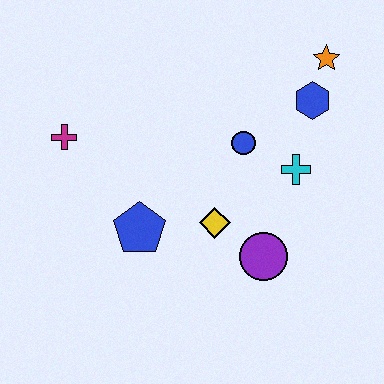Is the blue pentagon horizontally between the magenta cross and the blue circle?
Yes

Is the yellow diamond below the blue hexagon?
Yes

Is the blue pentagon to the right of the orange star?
No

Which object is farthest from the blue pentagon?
The orange star is farthest from the blue pentagon.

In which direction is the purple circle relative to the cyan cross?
The purple circle is below the cyan cross.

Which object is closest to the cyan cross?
The blue circle is closest to the cyan cross.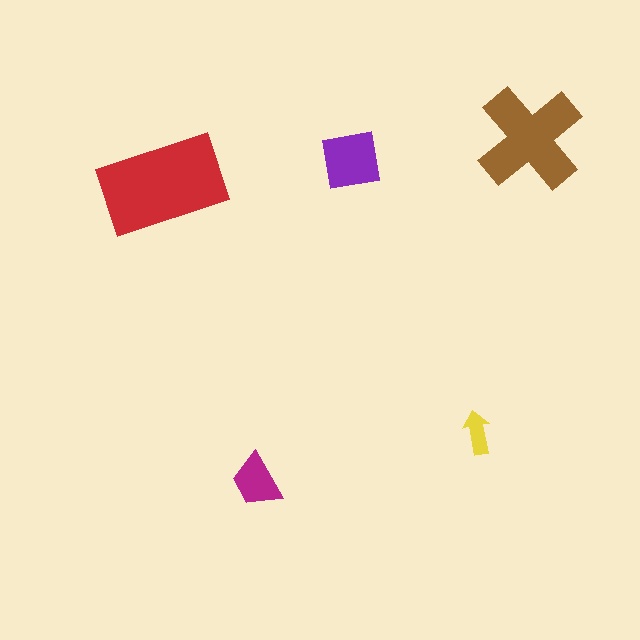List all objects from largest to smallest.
The red rectangle, the brown cross, the purple square, the magenta trapezoid, the yellow arrow.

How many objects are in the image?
There are 5 objects in the image.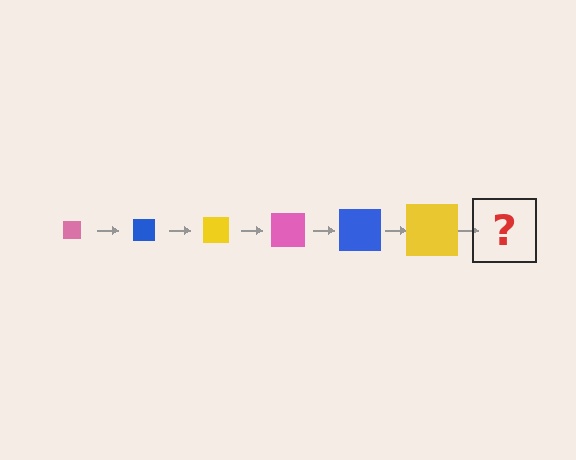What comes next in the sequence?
The next element should be a pink square, larger than the previous one.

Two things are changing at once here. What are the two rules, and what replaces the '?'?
The two rules are that the square grows larger each step and the color cycles through pink, blue, and yellow. The '?' should be a pink square, larger than the previous one.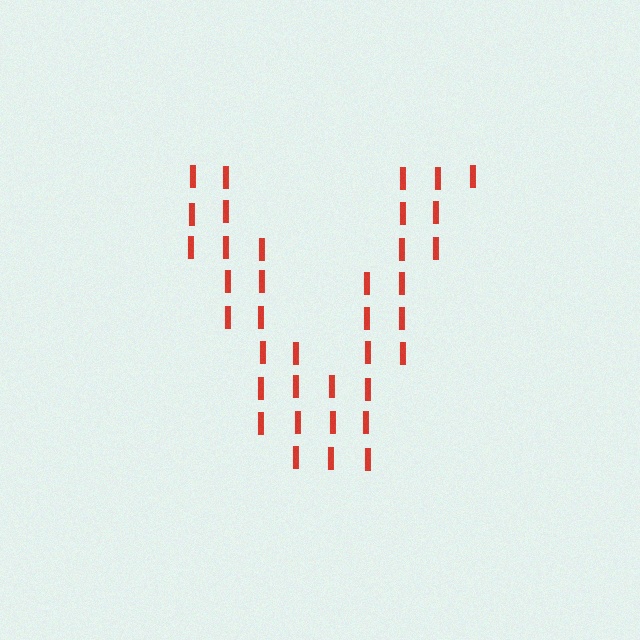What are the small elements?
The small elements are letter I's.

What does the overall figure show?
The overall figure shows the letter V.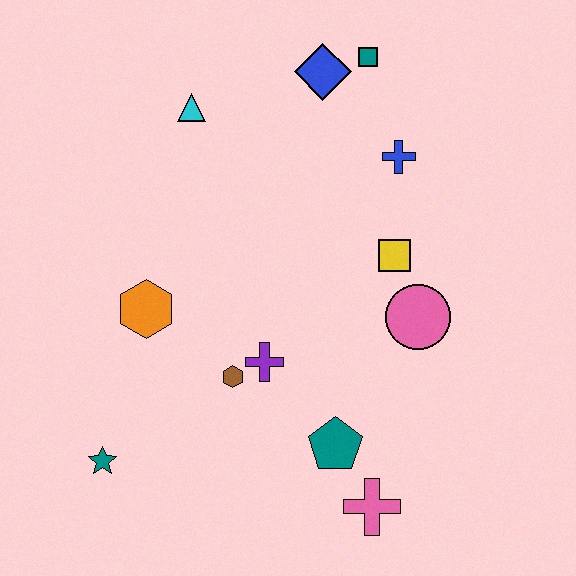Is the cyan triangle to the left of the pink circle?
Yes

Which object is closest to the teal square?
The blue diamond is closest to the teal square.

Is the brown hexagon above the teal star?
Yes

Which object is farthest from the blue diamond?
The teal star is farthest from the blue diamond.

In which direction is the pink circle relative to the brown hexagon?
The pink circle is to the right of the brown hexagon.